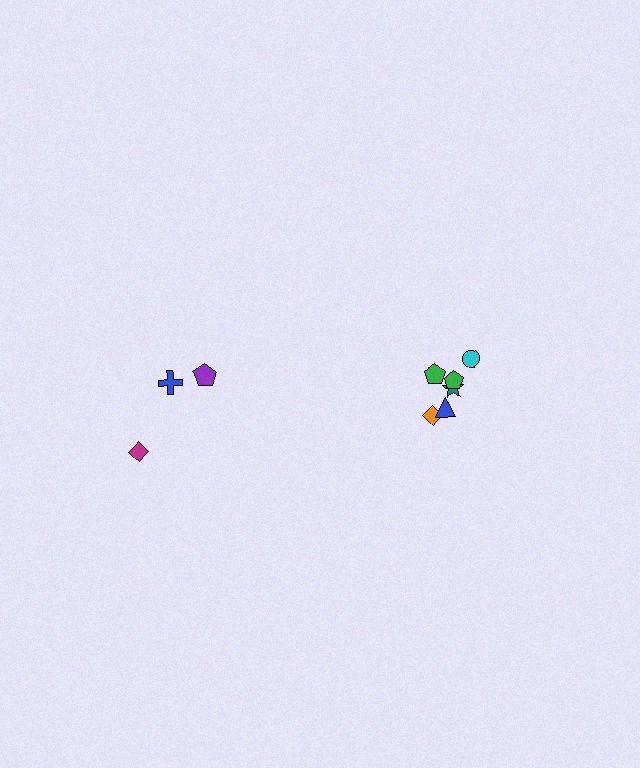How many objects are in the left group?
There are 3 objects.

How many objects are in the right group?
There are 6 objects.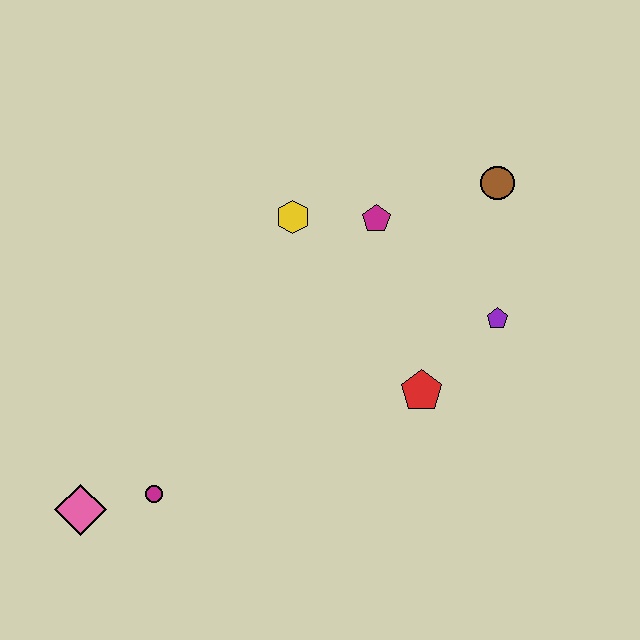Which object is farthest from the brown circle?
The pink diamond is farthest from the brown circle.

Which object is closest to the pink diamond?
The magenta circle is closest to the pink diamond.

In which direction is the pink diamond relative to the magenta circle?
The pink diamond is to the left of the magenta circle.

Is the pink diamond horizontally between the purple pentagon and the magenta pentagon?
No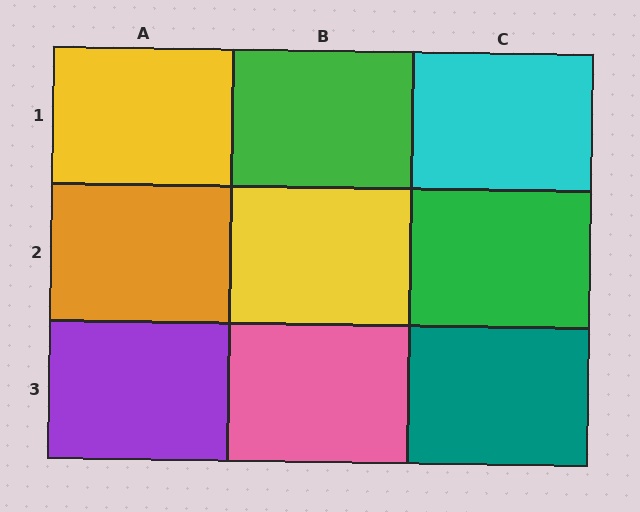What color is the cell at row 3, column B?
Pink.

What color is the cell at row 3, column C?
Teal.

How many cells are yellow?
2 cells are yellow.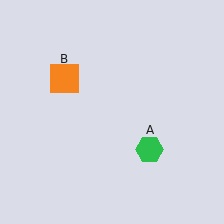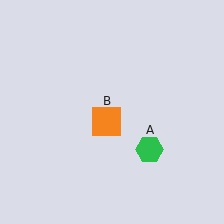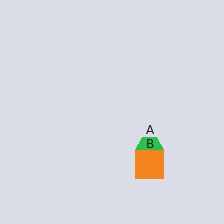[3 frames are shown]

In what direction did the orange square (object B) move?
The orange square (object B) moved down and to the right.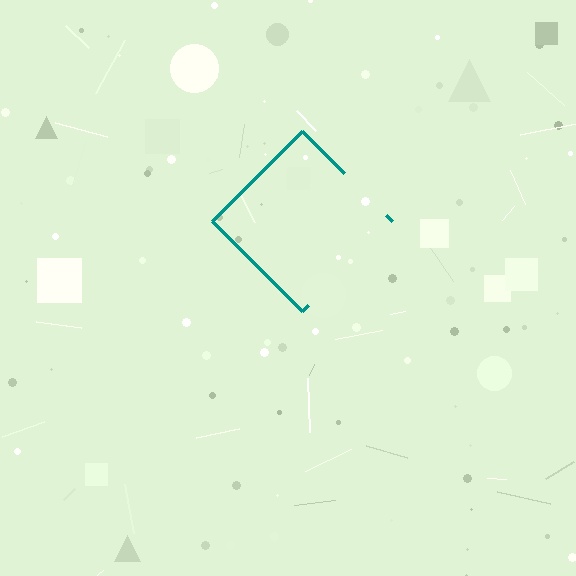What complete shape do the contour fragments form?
The contour fragments form a diamond.